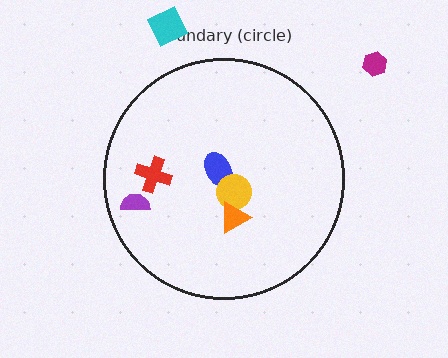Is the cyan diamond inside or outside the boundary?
Outside.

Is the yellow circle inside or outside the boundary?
Inside.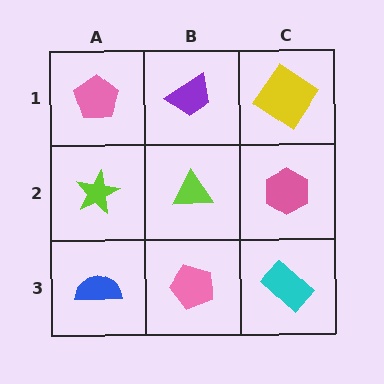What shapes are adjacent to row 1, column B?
A lime triangle (row 2, column B), a pink pentagon (row 1, column A), a yellow diamond (row 1, column C).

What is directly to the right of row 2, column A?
A lime triangle.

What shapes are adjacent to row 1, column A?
A lime star (row 2, column A), a purple trapezoid (row 1, column B).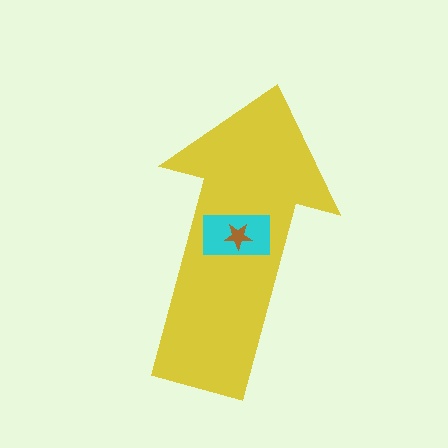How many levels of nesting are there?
3.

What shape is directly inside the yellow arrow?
The cyan rectangle.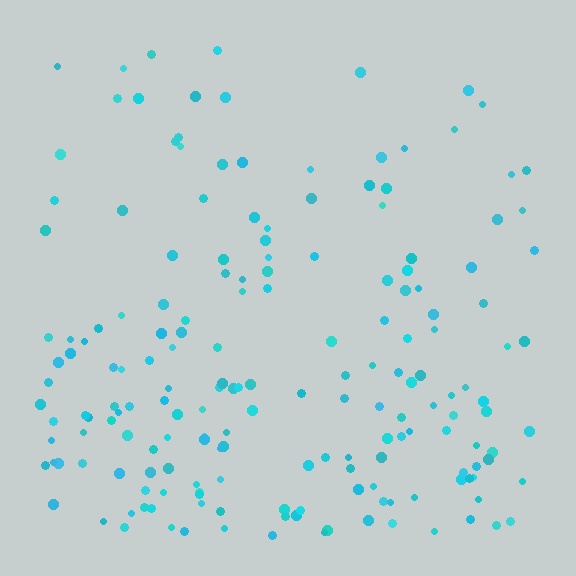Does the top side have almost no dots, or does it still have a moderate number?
Still a moderate number, just noticeably fewer than the bottom.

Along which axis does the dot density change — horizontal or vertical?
Vertical.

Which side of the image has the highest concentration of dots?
The bottom.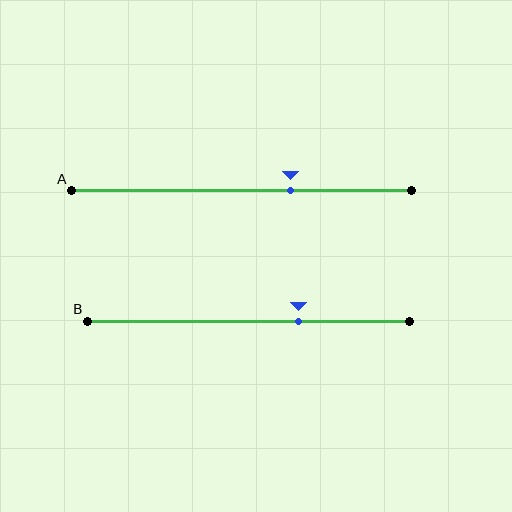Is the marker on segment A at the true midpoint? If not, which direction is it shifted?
No, the marker on segment A is shifted to the right by about 14% of the segment length.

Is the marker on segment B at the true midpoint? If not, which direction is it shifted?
No, the marker on segment B is shifted to the right by about 16% of the segment length.